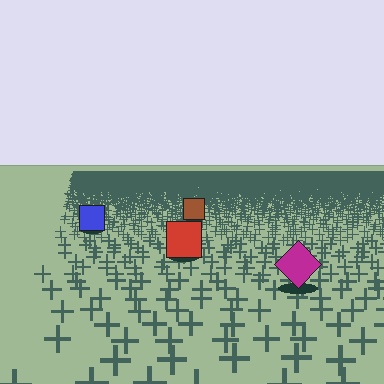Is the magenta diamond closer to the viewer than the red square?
Yes. The magenta diamond is closer — you can tell from the texture gradient: the ground texture is coarser near it.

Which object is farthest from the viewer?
The brown square is farthest from the viewer. It appears smaller and the ground texture around it is denser.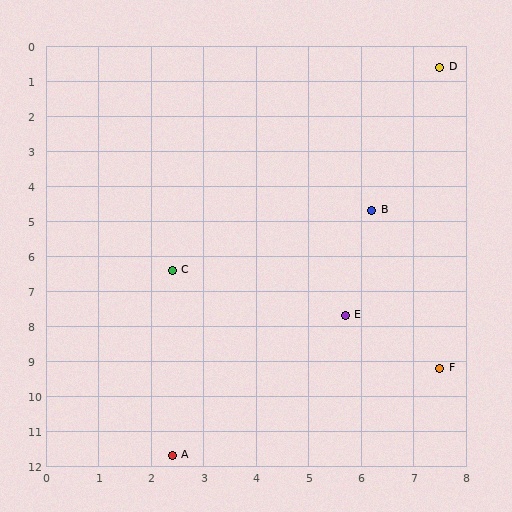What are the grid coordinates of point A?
Point A is at approximately (2.4, 11.7).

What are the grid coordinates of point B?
Point B is at approximately (6.2, 4.7).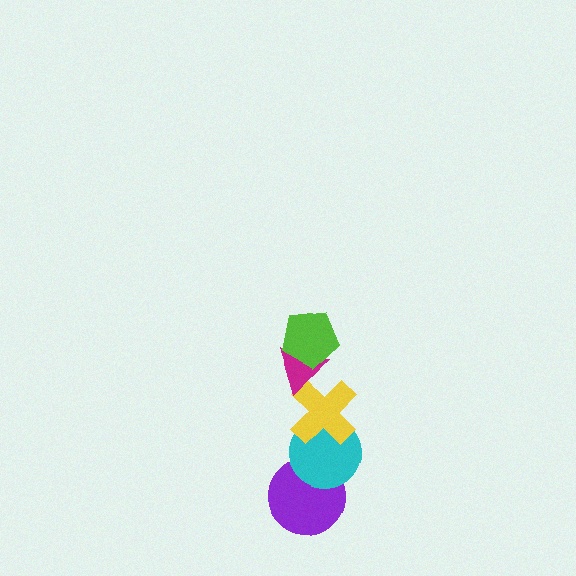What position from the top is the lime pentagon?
The lime pentagon is 1st from the top.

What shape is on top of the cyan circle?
The yellow cross is on top of the cyan circle.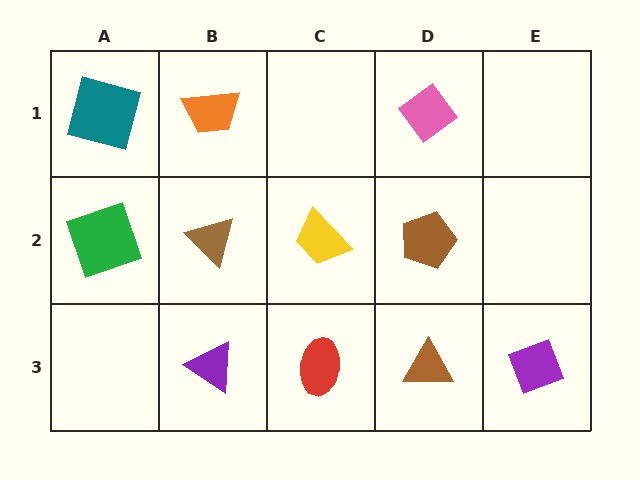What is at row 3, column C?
A red ellipse.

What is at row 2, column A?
A green square.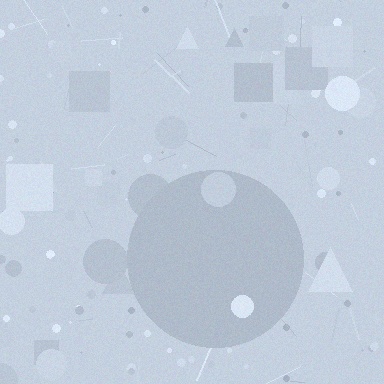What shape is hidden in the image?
A circle is hidden in the image.